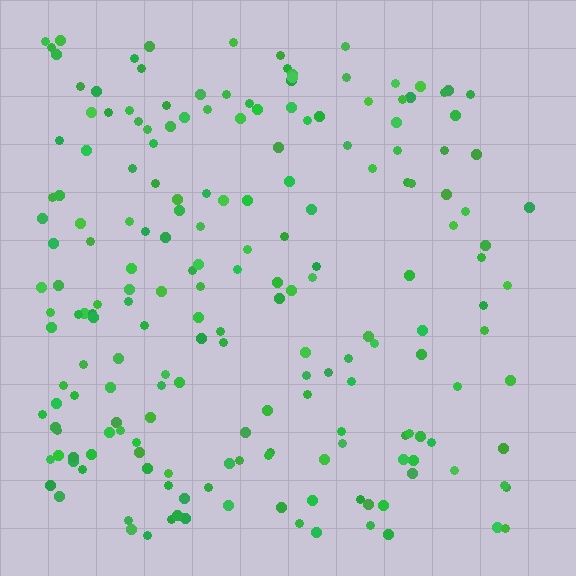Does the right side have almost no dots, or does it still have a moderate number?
Still a moderate number, just noticeably fewer than the left.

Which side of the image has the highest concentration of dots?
The left.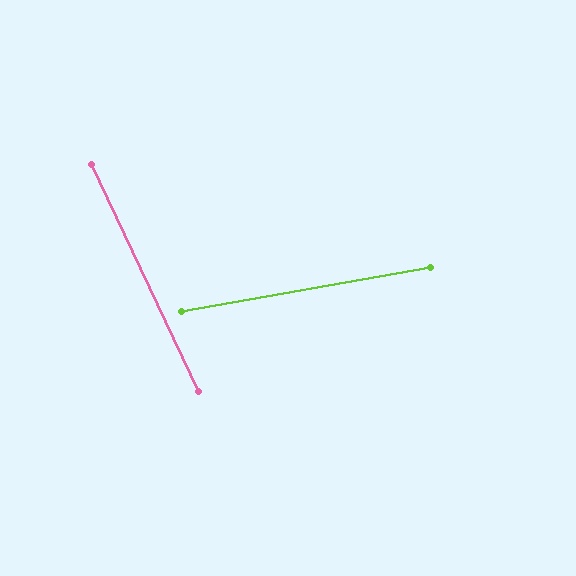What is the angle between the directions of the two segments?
Approximately 75 degrees.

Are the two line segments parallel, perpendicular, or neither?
Neither parallel nor perpendicular — they differ by about 75°.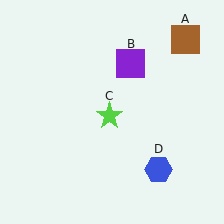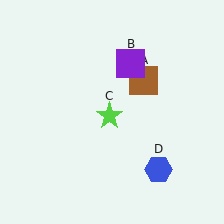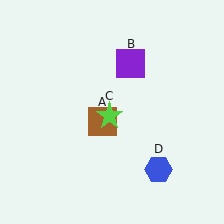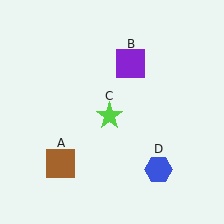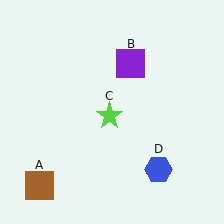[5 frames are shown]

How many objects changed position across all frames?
1 object changed position: brown square (object A).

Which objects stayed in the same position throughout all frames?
Purple square (object B) and lime star (object C) and blue hexagon (object D) remained stationary.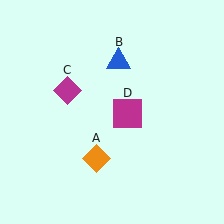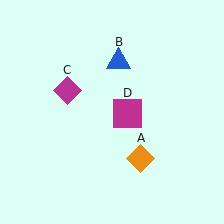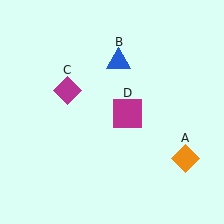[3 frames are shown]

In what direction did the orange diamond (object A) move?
The orange diamond (object A) moved right.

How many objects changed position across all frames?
1 object changed position: orange diamond (object A).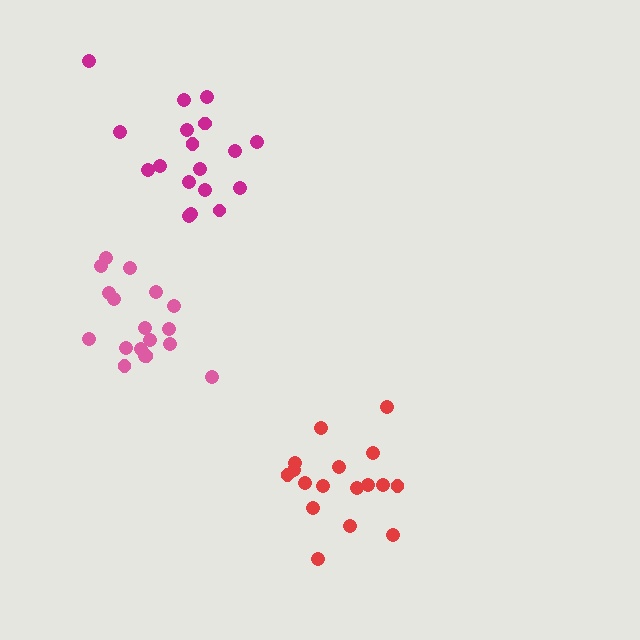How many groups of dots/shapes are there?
There are 3 groups.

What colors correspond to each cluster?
The clusters are colored: pink, red, magenta.